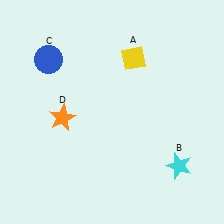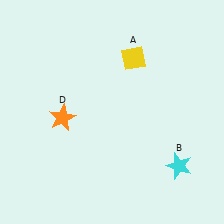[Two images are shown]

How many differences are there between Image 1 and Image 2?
There is 1 difference between the two images.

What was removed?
The blue circle (C) was removed in Image 2.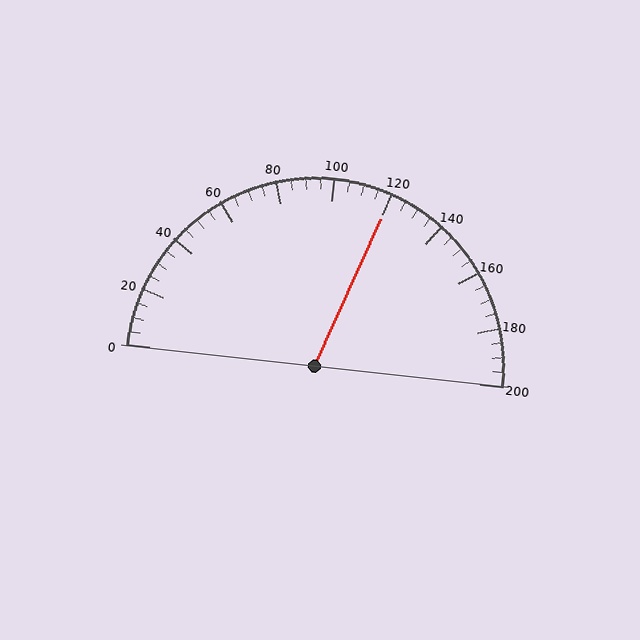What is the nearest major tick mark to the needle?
The nearest major tick mark is 120.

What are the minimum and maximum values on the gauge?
The gauge ranges from 0 to 200.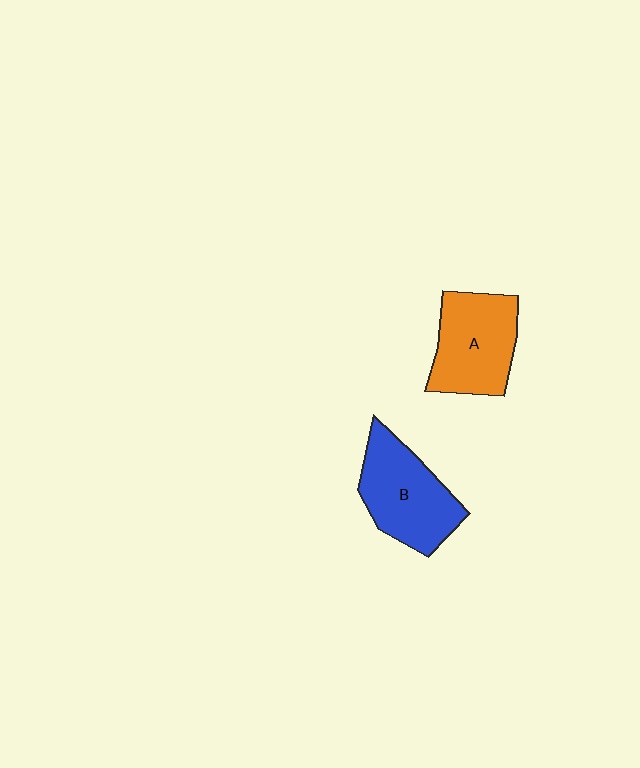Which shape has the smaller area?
Shape A (orange).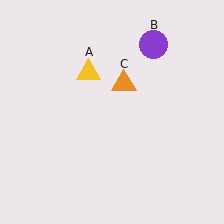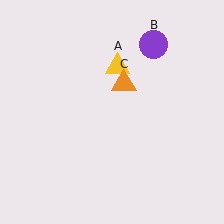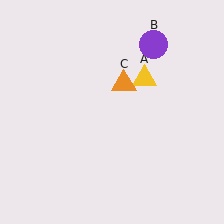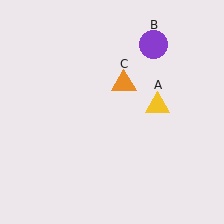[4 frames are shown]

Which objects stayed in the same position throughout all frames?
Purple circle (object B) and orange triangle (object C) remained stationary.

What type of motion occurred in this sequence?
The yellow triangle (object A) rotated clockwise around the center of the scene.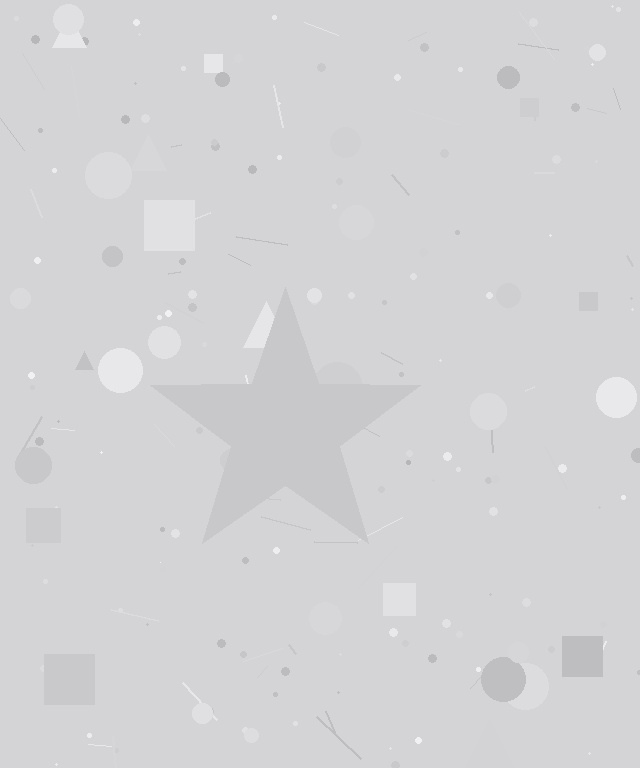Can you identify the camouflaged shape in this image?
The camouflaged shape is a star.